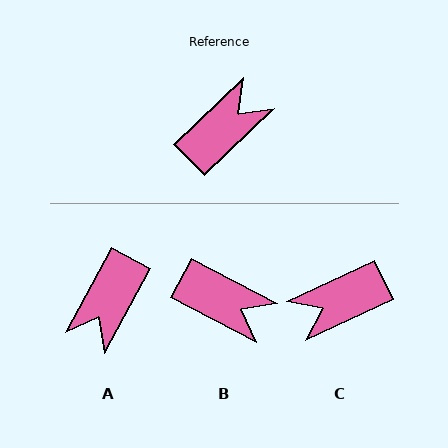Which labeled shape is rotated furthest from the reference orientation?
A, about 162 degrees away.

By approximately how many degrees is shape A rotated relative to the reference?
Approximately 162 degrees clockwise.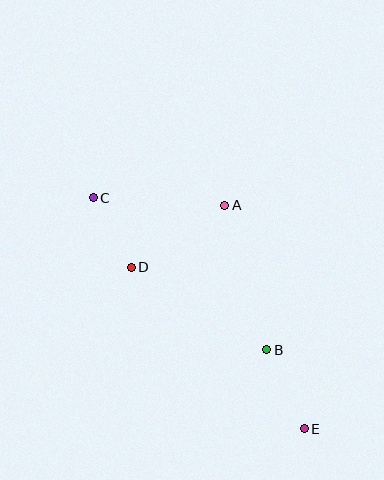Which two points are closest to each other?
Points C and D are closest to each other.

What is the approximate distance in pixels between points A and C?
The distance between A and C is approximately 132 pixels.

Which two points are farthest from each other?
Points C and E are farthest from each other.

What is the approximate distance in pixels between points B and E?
The distance between B and E is approximately 88 pixels.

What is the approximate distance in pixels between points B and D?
The distance between B and D is approximately 159 pixels.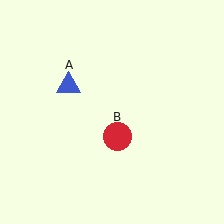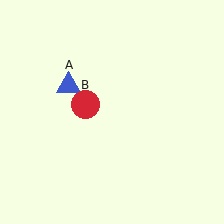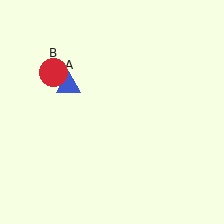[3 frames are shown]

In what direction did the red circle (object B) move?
The red circle (object B) moved up and to the left.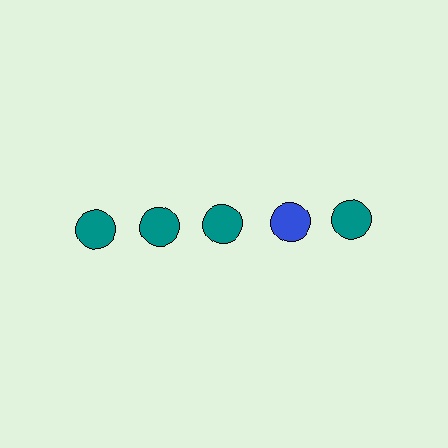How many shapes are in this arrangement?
There are 5 shapes arranged in a grid pattern.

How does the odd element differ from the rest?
It has a different color: blue instead of teal.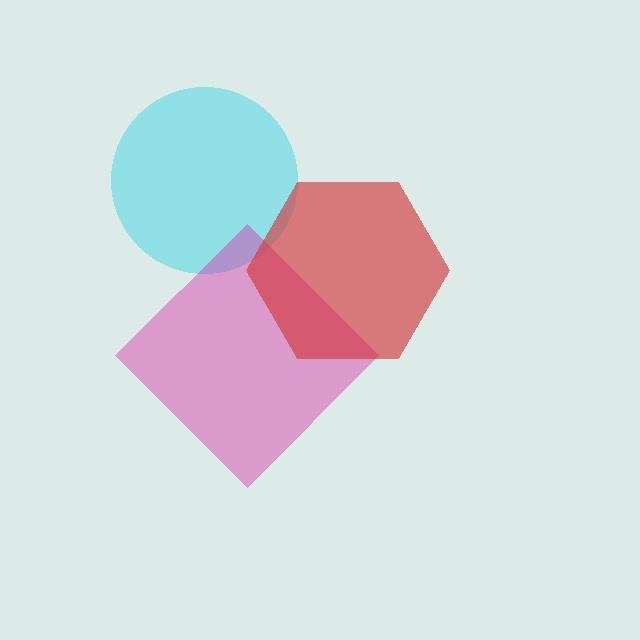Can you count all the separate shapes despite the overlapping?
Yes, there are 3 separate shapes.